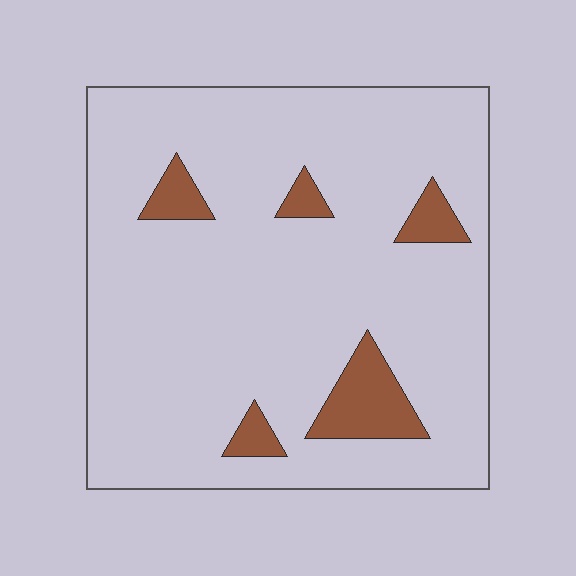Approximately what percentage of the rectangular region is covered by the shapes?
Approximately 10%.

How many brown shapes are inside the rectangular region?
5.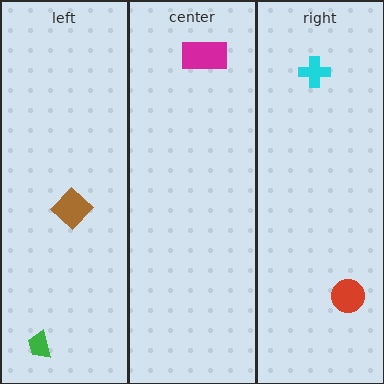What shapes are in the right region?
The red circle, the cyan cross.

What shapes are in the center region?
The magenta rectangle.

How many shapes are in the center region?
1.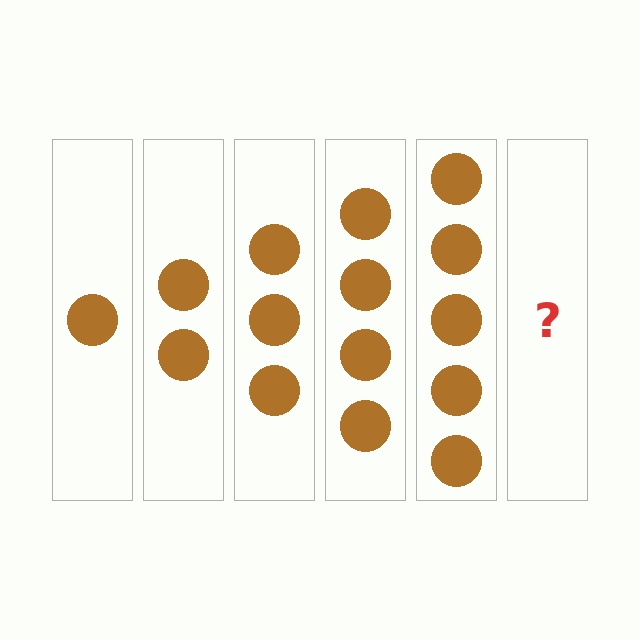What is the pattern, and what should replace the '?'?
The pattern is that each step adds one more circle. The '?' should be 6 circles.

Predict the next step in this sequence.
The next step is 6 circles.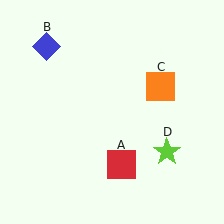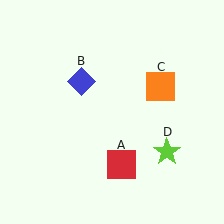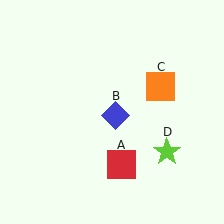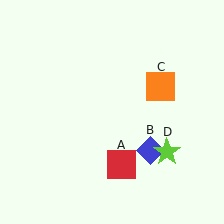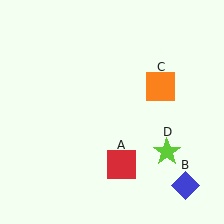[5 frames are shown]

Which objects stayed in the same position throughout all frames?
Red square (object A) and orange square (object C) and lime star (object D) remained stationary.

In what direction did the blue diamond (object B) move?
The blue diamond (object B) moved down and to the right.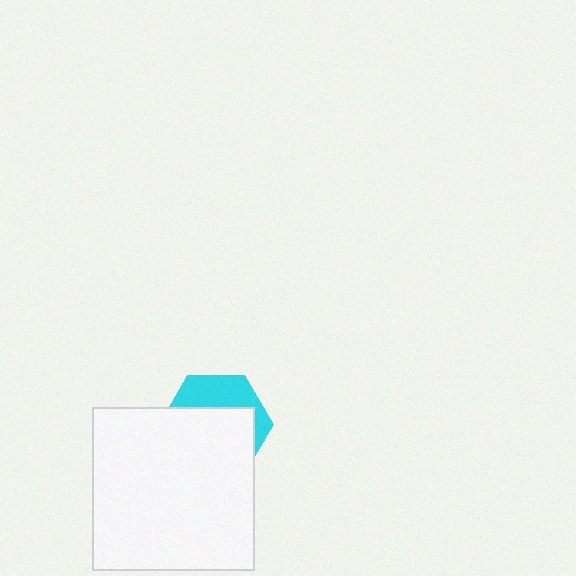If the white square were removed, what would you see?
You would see the complete cyan hexagon.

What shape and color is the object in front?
The object in front is a white square.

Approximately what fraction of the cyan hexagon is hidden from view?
Roughly 65% of the cyan hexagon is hidden behind the white square.